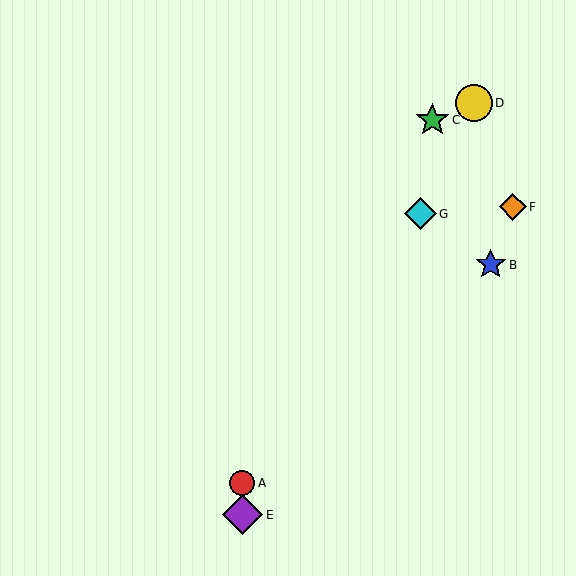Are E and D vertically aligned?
No, E is at x≈242 and D is at x≈474.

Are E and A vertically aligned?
Yes, both are at x≈242.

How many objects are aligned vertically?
2 objects (A, E) are aligned vertically.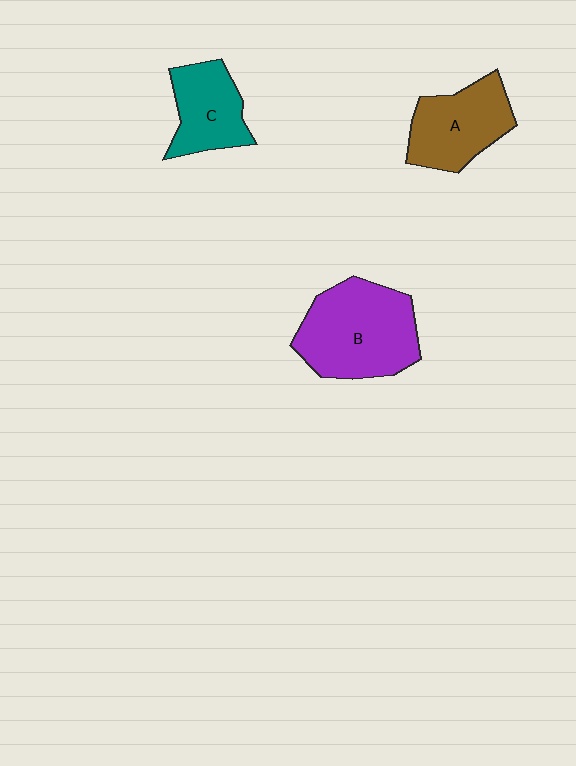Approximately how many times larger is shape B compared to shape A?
Approximately 1.4 times.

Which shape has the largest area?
Shape B (purple).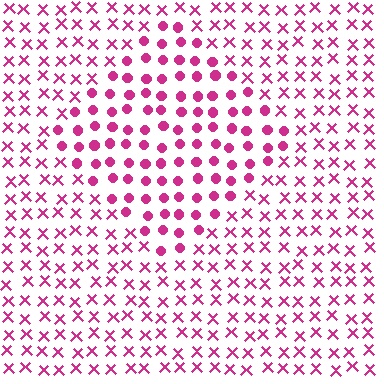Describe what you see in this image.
The image is filled with small magenta elements arranged in a uniform grid. A diamond-shaped region contains circles, while the surrounding area contains X marks. The boundary is defined purely by the change in element shape.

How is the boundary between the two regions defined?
The boundary is defined by a change in element shape: circles inside vs. X marks outside. All elements share the same color and spacing.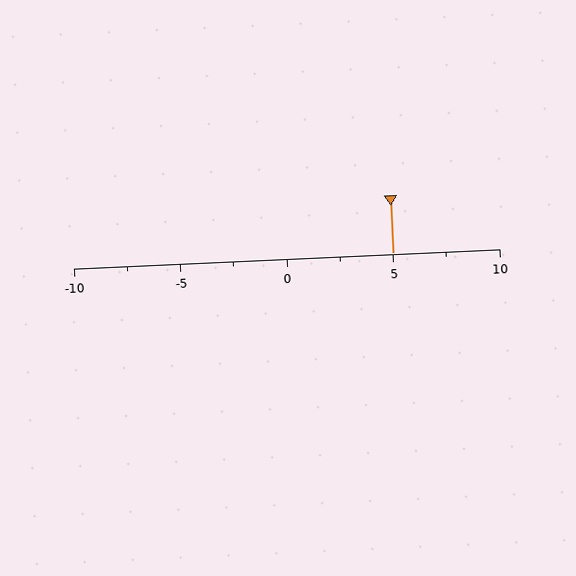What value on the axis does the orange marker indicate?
The marker indicates approximately 5.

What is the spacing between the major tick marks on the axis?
The major ticks are spaced 5 apart.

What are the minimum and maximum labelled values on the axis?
The axis runs from -10 to 10.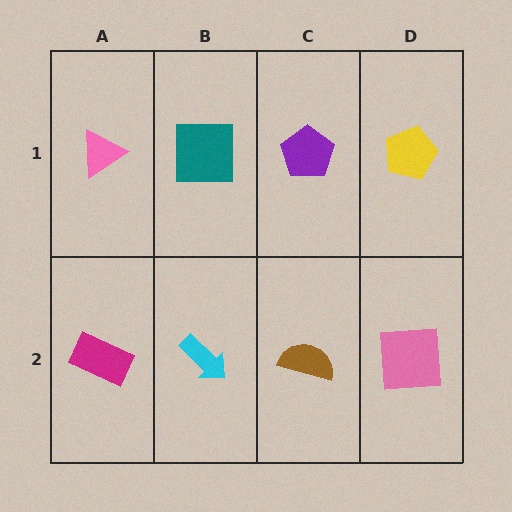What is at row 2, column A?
A magenta rectangle.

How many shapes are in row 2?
4 shapes.